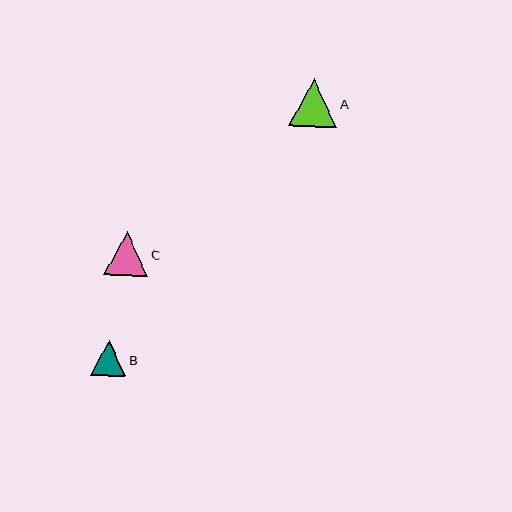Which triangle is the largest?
Triangle A is the largest with a size of approximately 48 pixels.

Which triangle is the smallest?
Triangle B is the smallest with a size of approximately 36 pixels.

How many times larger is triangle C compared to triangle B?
Triangle C is approximately 1.2 times the size of triangle B.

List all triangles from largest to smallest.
From largest to smallest: A, C, B.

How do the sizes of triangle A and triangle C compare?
Triangle A and triangle C are approximately the same size.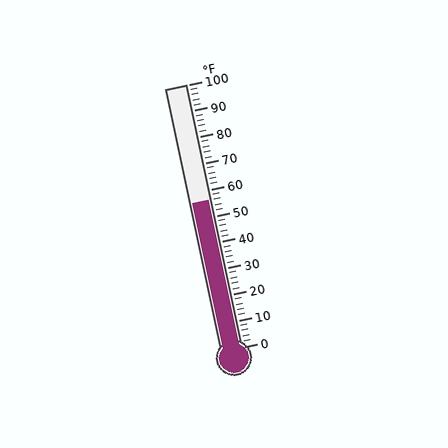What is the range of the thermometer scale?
The thermometer scale ranges from 0°F to 100°F.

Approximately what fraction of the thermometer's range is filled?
The thermometer is filled to approximately 55% of its range.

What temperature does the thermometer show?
The thermometer shows approximately 56°F.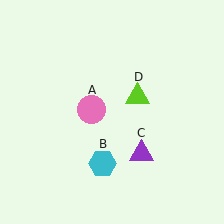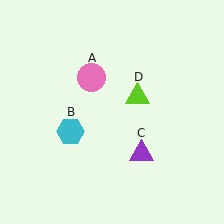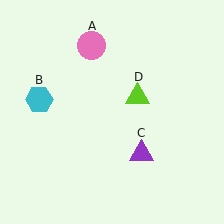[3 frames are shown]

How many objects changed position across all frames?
2 objects changed position: pink circle (object A), cyan hexagon (object B).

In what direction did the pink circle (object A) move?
The pink circle (object A) moved up.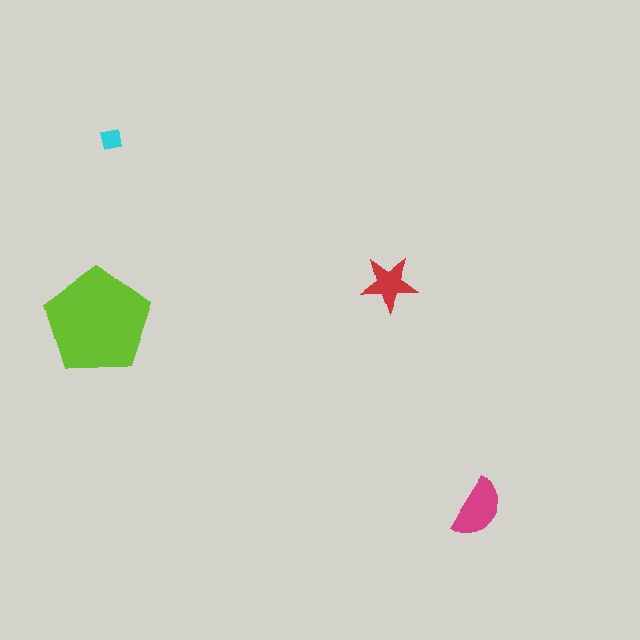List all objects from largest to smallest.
The lime pentagon, the magenta semicircle, the red star, the cyan square.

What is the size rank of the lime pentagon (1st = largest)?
1st.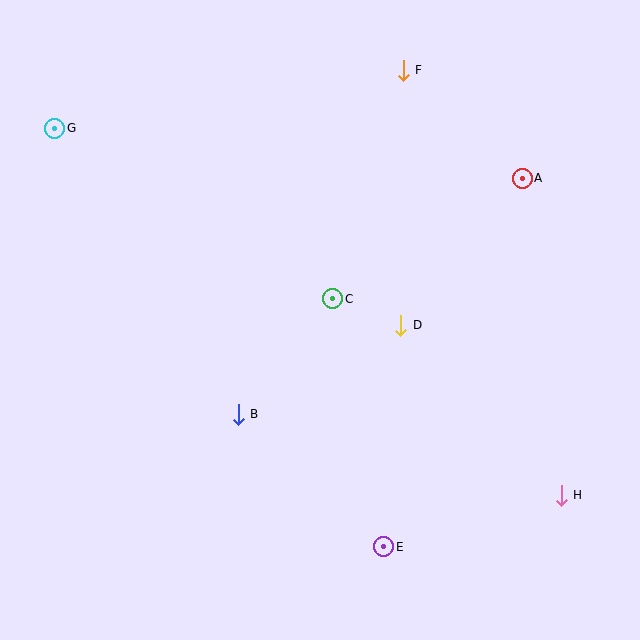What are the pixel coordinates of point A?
Point A is at (522, 178).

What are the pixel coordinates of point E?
Point E is at (384, 547).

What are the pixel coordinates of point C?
Point C is at (333, 299).